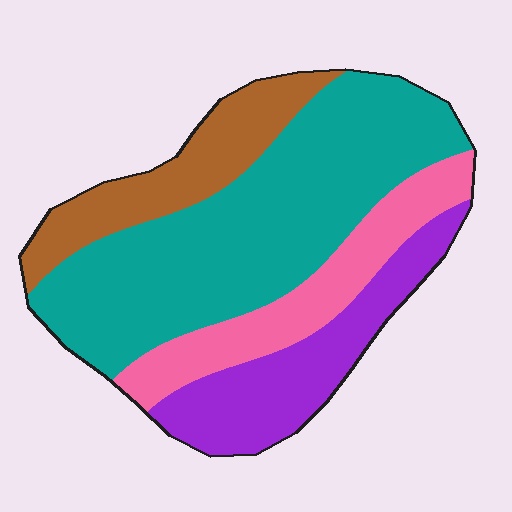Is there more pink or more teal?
Teal.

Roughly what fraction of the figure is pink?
Pink covers 17% of the figure.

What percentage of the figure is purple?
Purple takes up less than a quarter of the figure.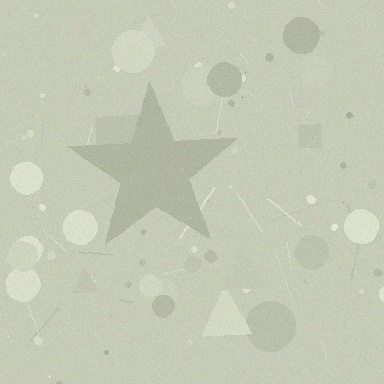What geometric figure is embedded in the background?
A star is embedded in the background.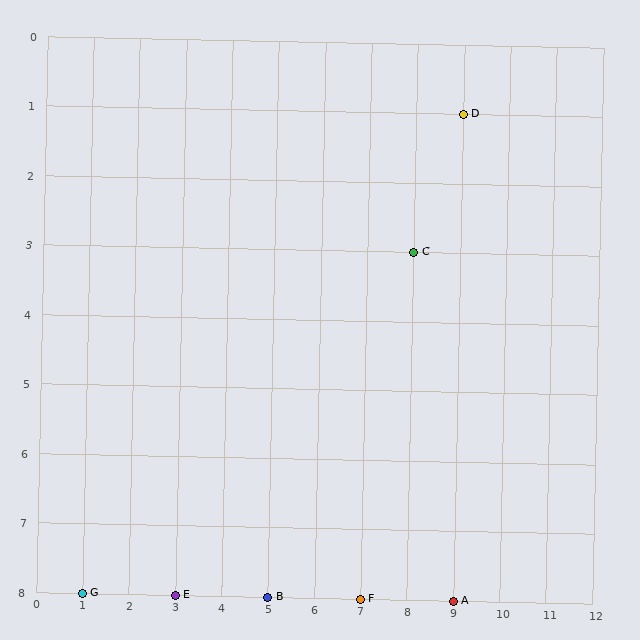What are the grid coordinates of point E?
Point E is at grid coordinates (3, 8).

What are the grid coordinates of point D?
Point D is at grid coordinates (9, 1).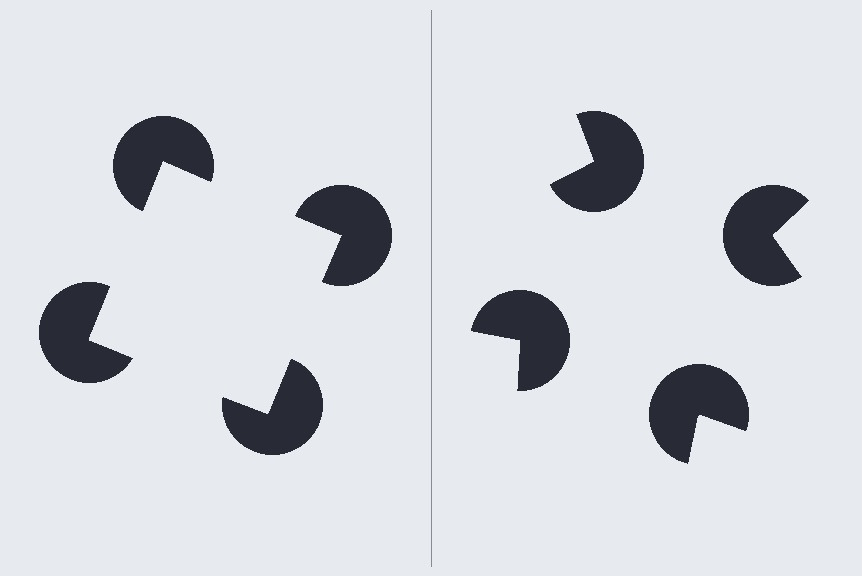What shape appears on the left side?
An illusory square.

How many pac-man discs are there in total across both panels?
8 — 4 on each side.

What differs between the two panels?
The pac-man discs are positioned identically on both sides; only the wedge orientations differ. On the left they align to a square; on the right they are misaligned.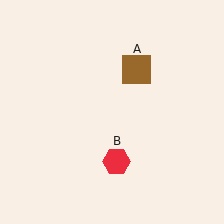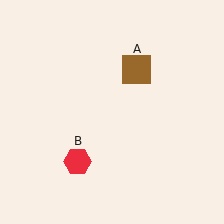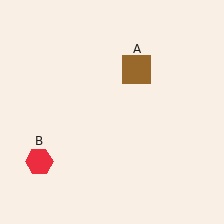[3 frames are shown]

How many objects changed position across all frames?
1 object changed position: red hexagon (object B).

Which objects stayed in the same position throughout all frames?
Brown square (object A) remained stationary.